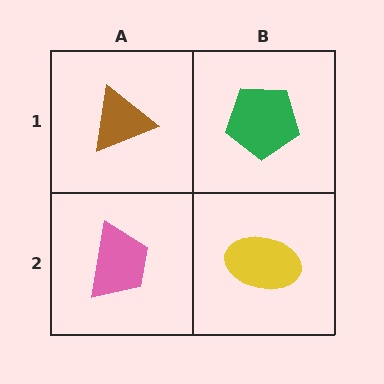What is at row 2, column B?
A yellow ellipse.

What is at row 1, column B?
A green pentagon.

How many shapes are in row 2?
2 shapes.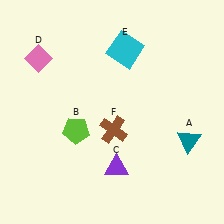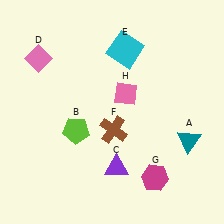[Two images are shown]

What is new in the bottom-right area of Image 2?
A magenta hexagon (G) was added in the bottom-right area of Image 2.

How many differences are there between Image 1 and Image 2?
There are 2 differences between the two images.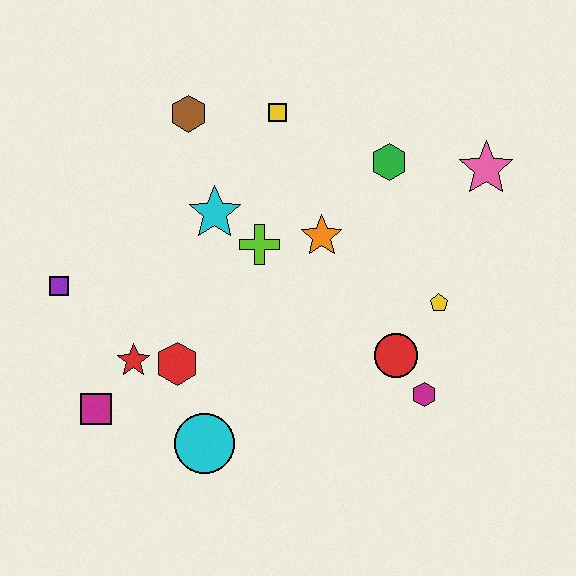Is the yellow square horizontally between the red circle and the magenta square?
Yes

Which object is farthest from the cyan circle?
The pink star is farthest from the cyan circle.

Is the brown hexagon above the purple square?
Yes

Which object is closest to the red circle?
The magenta hexagon is closest to the red circle.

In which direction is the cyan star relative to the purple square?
The cyan star is to the right of the purple square.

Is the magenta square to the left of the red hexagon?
Yes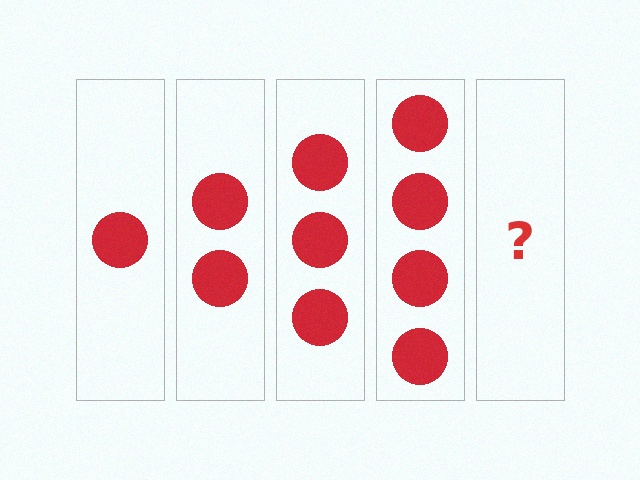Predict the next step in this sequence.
The next step is 5 circles.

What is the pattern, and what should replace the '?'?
The pattern is that each step adds one more circle. The '?' should be 5 circles.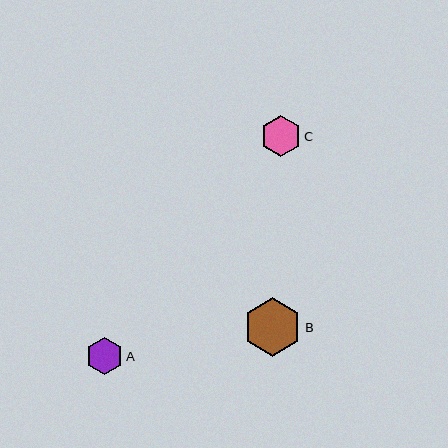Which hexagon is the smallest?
Hexagon A is the smallest with a size of approximately 37 pixels.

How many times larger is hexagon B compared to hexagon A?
Hexagon B is approximately 1.6 times the size of hexagon A.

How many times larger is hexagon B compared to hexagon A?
Hexagon B is approximately 1.6 times the size of hexagon A.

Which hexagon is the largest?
Hexagon B is the largest with a size of approximately 58 pixels.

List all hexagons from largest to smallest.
From largest to smallest: B, C, A.